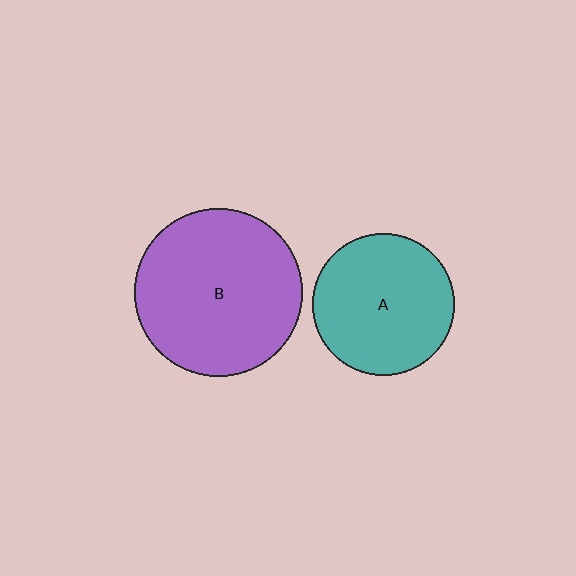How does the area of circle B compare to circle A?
Approximately 1.4 times.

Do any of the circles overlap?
No, none of the circles overlap.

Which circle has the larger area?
Circle B (purple).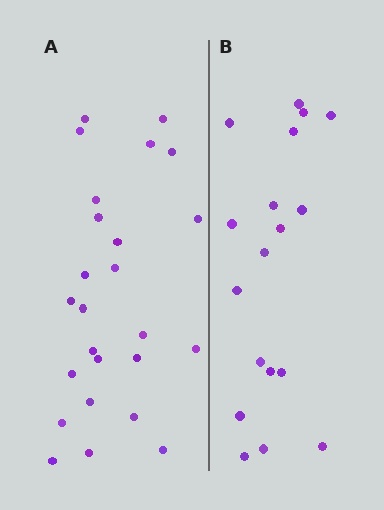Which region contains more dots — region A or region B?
Region A (the left region) has more dots.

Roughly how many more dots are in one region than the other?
Region A has roughly 8 or so more dots than region B.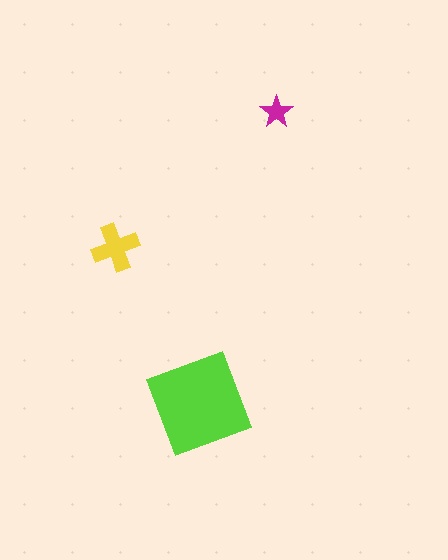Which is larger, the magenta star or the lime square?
The lime square.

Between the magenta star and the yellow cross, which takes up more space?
The yellow cross.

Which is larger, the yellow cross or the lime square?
The lime square.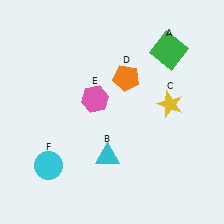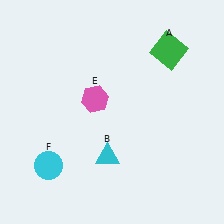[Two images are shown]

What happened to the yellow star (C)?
The yellow star (C) was removed in Image 2. It was in the top-right area of Image 1.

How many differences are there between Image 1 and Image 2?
There are 2 differences between the two images.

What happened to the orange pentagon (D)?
The orange pentagon (D) was removed in Image 2. It was in the top-right area of Image 1.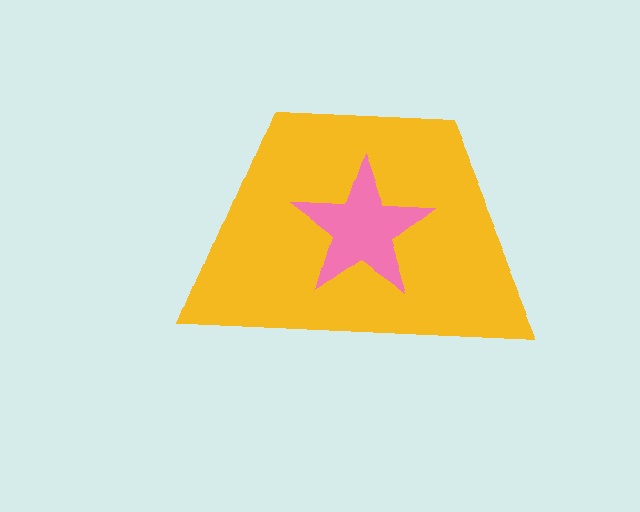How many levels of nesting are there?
2.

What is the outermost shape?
The yellow trapezoid.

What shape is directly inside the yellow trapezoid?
The pink star.